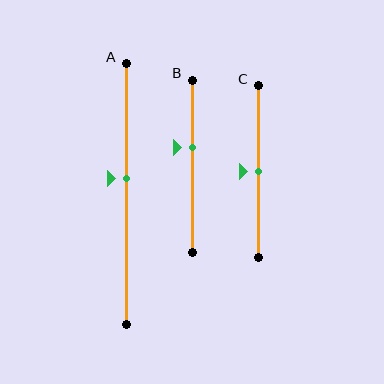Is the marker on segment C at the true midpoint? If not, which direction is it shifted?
Yes, the marker on segment C is at the true midpoint.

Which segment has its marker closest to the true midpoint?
Segment C has its marker closest to the true midpoint.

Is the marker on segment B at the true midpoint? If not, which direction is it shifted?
No, the marker on segment B is shifted upward by about 11% of the segment length.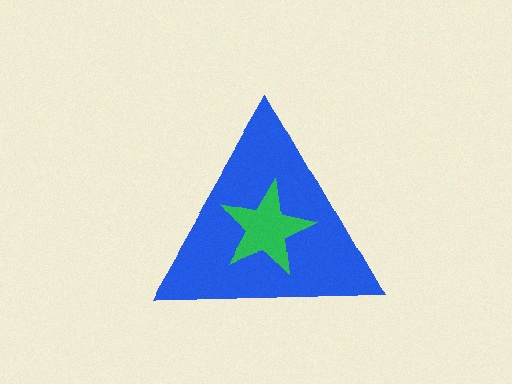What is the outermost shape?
The blue triangle.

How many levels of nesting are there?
2.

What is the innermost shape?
The green star.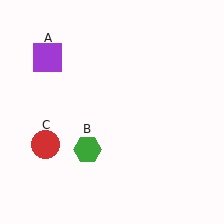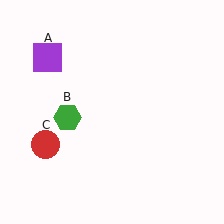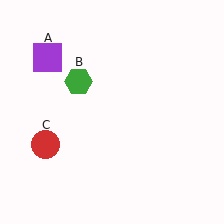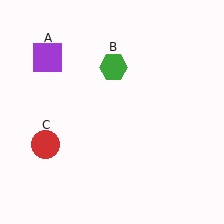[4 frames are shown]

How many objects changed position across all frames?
1 object changed position: green hexagon (object B).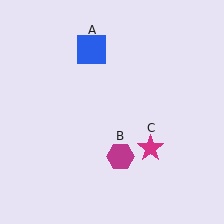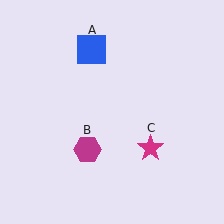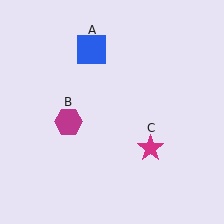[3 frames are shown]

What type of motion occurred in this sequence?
The magenta hexagon (object B) rotated clockwise around the center of the scene.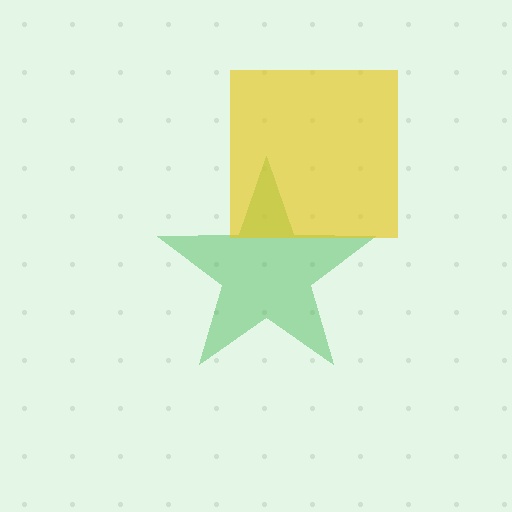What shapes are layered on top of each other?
The layered shapes are: a green star, a yellow square.